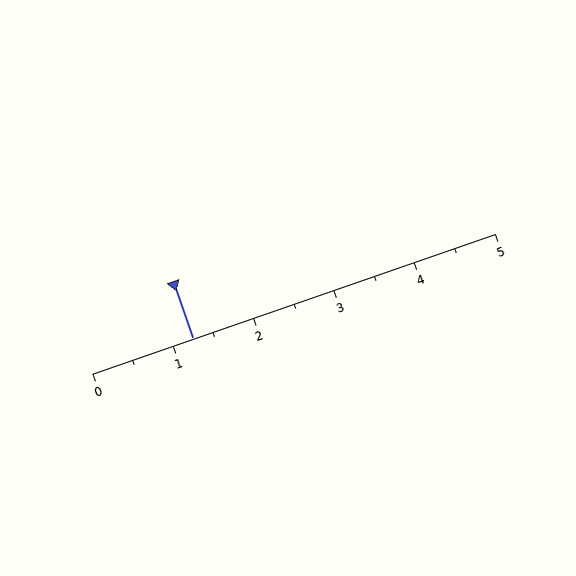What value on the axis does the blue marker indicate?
The marker indicates approximately 1.2.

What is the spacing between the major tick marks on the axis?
The major ticks are spaced 1 apart.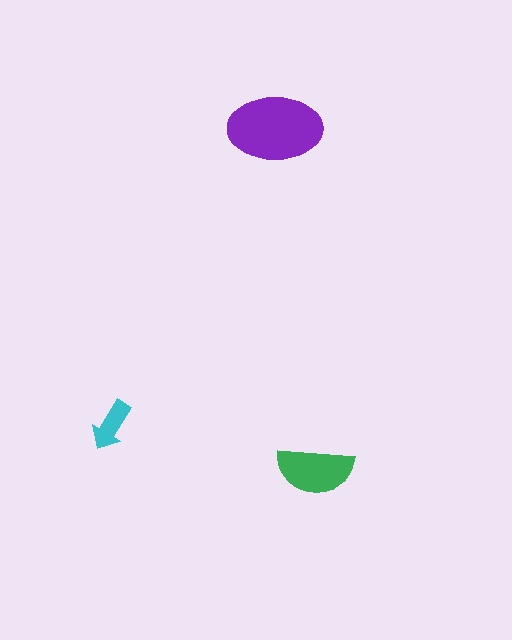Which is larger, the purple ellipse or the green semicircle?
The purple ellipse.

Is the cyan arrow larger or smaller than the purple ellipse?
Smaller.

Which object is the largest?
The purple ellipse.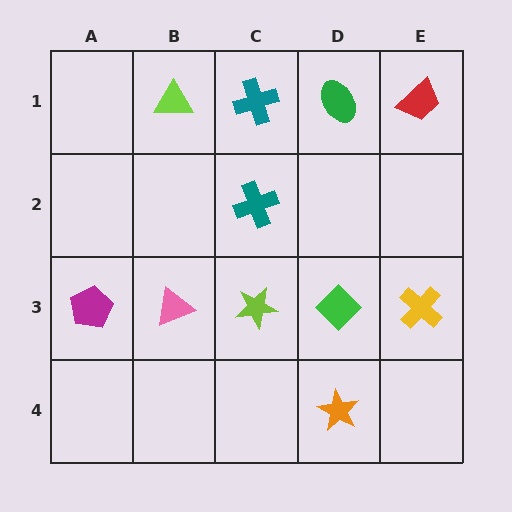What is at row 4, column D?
An orange star.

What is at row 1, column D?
A green ellipse.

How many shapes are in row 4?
1 shape.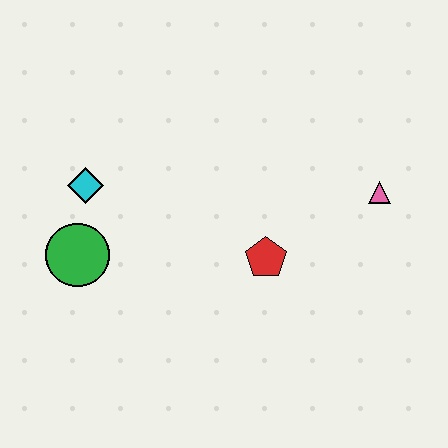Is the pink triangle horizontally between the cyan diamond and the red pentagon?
No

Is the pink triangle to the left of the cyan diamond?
No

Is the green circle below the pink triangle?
Yes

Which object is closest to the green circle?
The cyan diamond is closest to the green circle.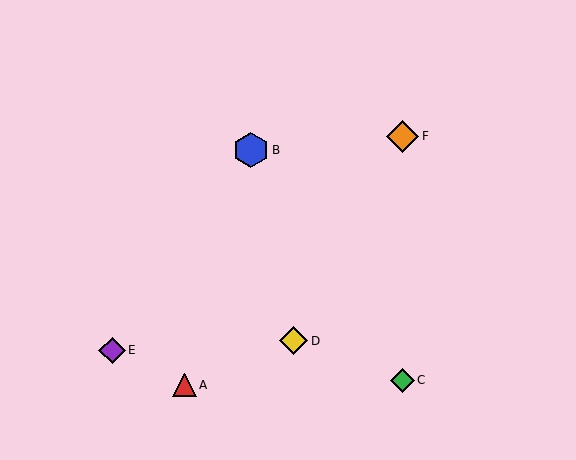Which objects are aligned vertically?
Objects C, F are aligned vertically.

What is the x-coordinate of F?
Object F is at x≈403.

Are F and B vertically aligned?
No, F is at x≈403 and B is at x≈251.